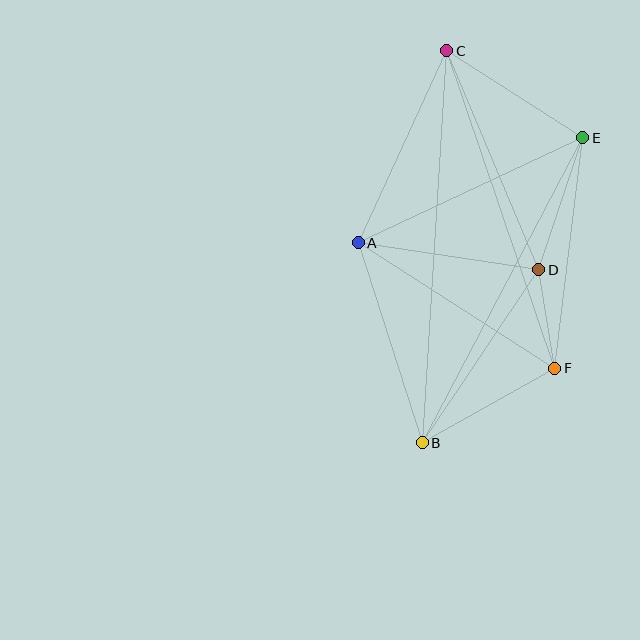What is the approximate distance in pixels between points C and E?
The distance between C and E is approximately 162 pixels.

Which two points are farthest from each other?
Points B and C are farthest from each other.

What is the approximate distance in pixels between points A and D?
The distance between A and D is approximately 183 pixels.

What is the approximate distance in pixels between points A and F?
The distance between A and F is approximately 233 pixels.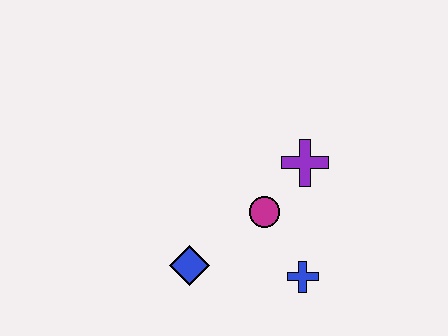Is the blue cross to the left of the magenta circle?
No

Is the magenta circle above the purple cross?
No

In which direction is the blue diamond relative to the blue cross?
The blue diamond is to the left of the blue cross.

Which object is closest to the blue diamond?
The magenta circle is closest to the blue diamond.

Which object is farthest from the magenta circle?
The blue diamond is farthest from the magenta circle.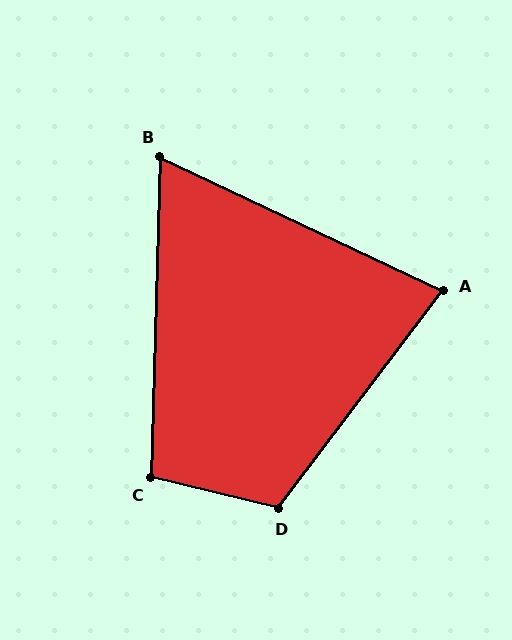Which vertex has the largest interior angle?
D, at approximately 114 degrees.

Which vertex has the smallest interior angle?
B, at approximately 66 degrees.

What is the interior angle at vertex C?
Approximately 102 degrees (obtuse).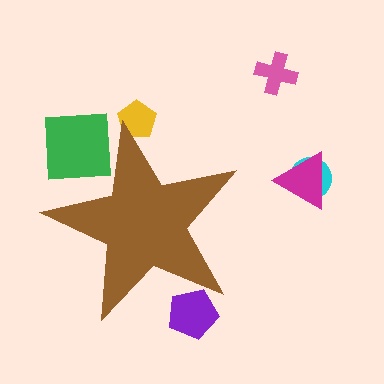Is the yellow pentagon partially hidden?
Yes, the yellow pentagon is partially hidden behind the brown star.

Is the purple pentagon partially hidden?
Yes, the purple pentagon is partially hidden behind the brown star.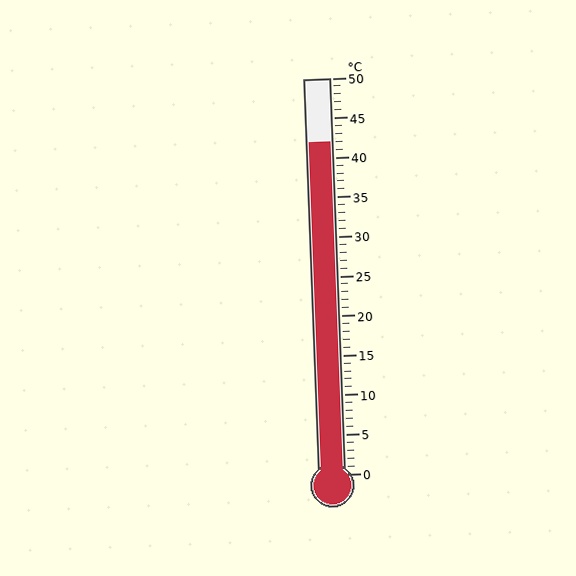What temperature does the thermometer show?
The thermometer shows approximately 42°C.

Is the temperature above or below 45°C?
The temperature is below 45°C.